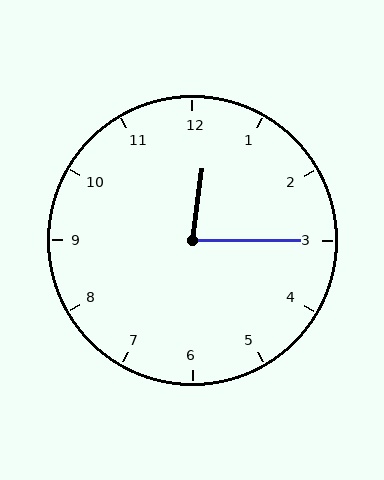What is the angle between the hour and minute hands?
Approximately 82 degrees.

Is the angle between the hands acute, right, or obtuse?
It is acute.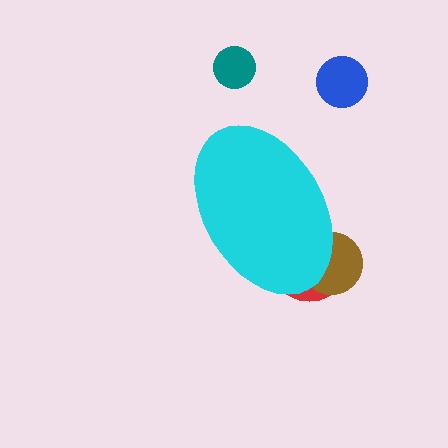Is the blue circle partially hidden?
No, the blue circle is fully visible.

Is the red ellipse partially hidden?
Yes, the red ellipse is partially hidden behind the cyan ellipse.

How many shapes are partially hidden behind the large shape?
2 shapes are partially hidden.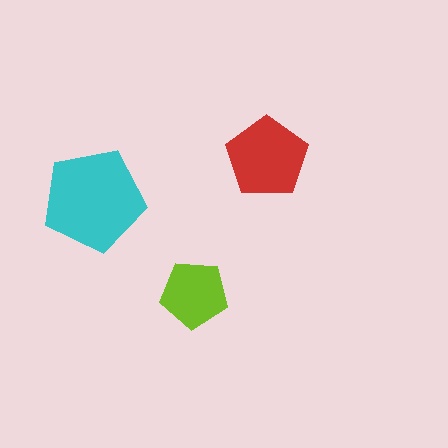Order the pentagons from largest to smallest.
the cyan one, the red one, the lime one.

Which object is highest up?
The red pentagon is topmost.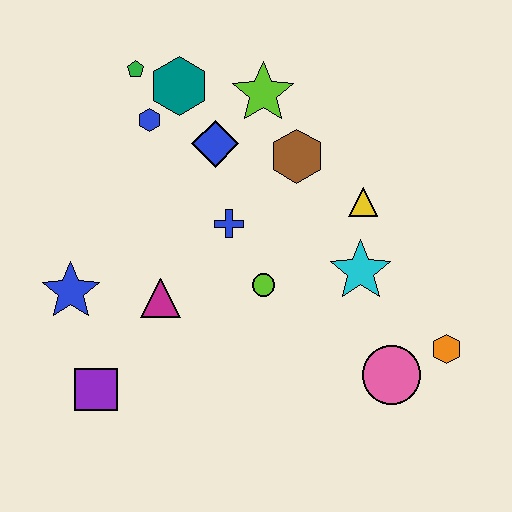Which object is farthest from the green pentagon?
The orange hexagon is farthest from the green pentagon.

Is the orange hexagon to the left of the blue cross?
No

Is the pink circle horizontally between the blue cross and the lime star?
No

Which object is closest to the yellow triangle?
The cyan star is closest to the yellow triangle.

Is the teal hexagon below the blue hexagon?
No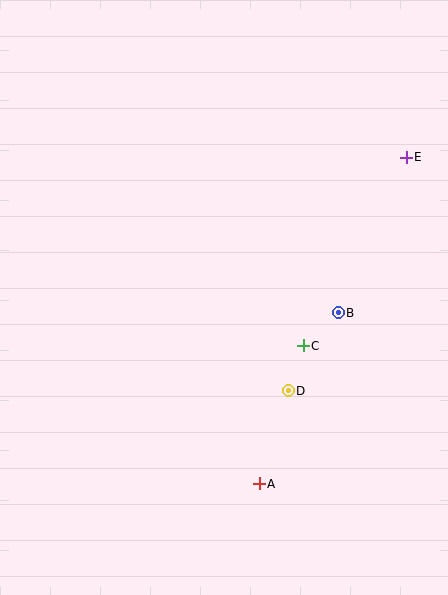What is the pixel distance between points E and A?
The distance between E and A is 358 pixels.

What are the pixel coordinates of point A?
Point A is at (259, 484).